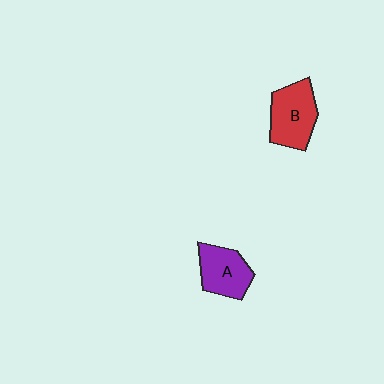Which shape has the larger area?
Shape B (red).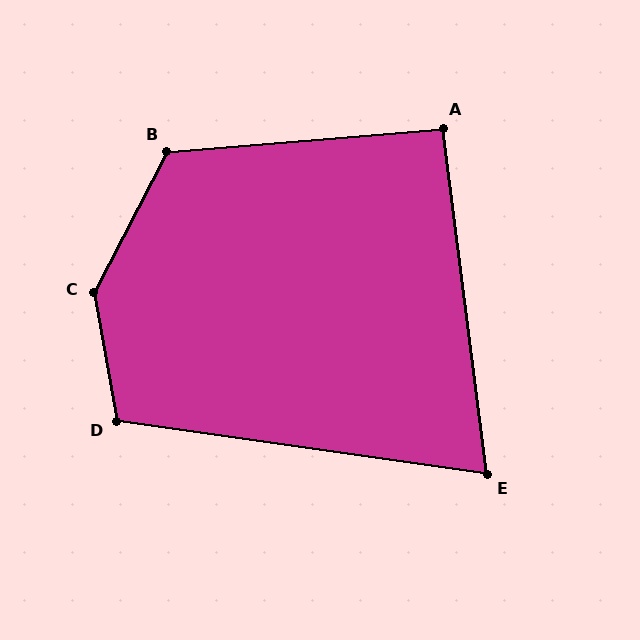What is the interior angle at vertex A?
Approximately 93 degrees (approximately right).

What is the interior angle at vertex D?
Approximately 108 degrees (obtuse).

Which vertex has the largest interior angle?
C, at approximately 143 degrees.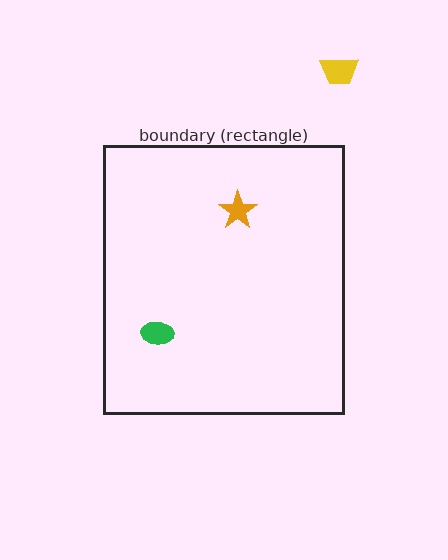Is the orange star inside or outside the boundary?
Inside.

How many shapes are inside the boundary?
2 inside, 1 outside.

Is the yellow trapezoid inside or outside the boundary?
Outside.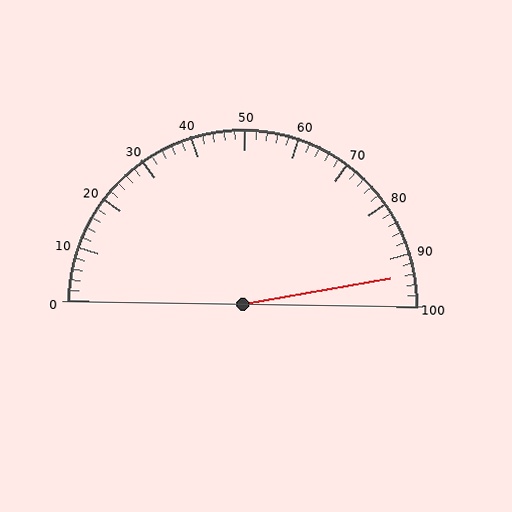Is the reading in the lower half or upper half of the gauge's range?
The reading is in the upper half of the range (0 to 100).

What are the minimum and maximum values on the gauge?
The gauge ranges from 0 to 100.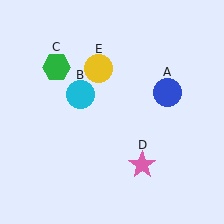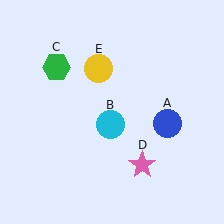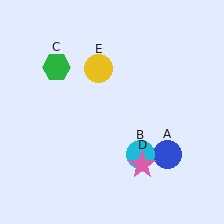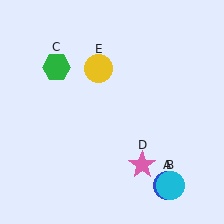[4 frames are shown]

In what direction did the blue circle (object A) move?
The blue circle (object A) moved down.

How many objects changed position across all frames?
2 objects changed position: blue circle (object A), cyan circle (object B).